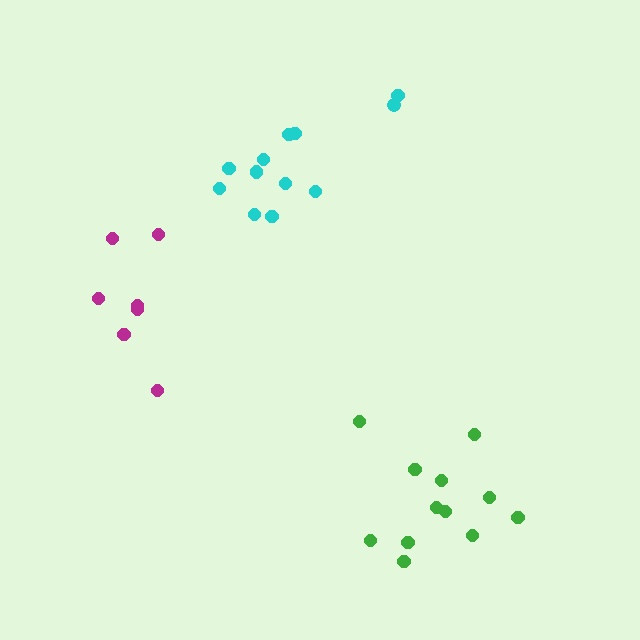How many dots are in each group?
Group 1: 12 dots, Group 2: 7 dots, Group 3: 12 dots (31 total).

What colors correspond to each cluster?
The clusters are colored: cyan, magenta, green.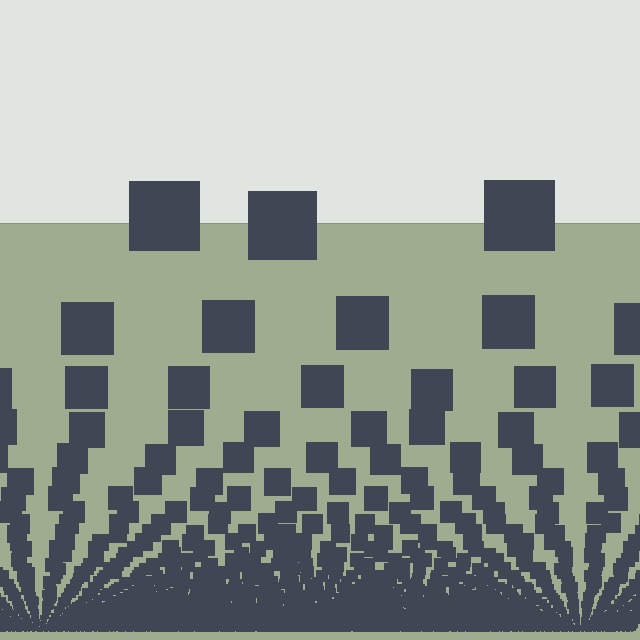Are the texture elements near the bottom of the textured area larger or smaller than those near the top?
Smaller. The gradient is inverted — elements near the bottom are smaller and denser.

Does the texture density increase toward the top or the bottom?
Density increases toward the bottom.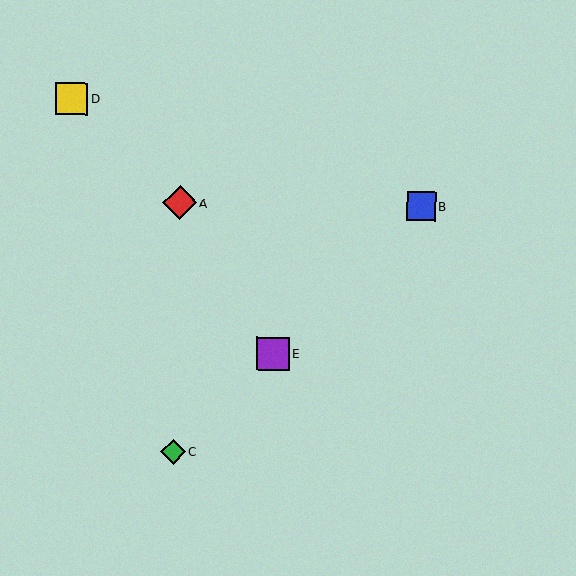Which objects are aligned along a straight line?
Objects B, C, E are aligned along a straight line.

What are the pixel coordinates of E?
Object E is at (272, 354).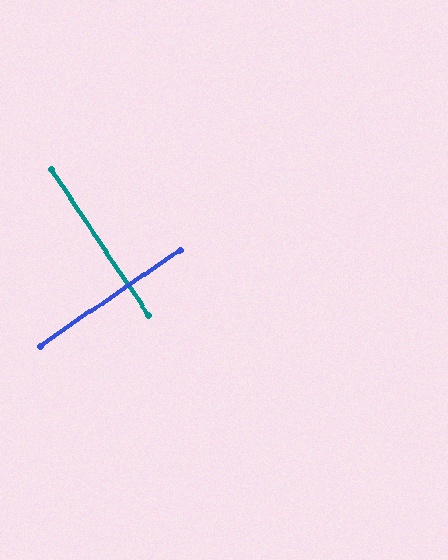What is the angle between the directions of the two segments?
Approximately 89 degrees.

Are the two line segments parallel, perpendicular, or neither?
Perpendicular — they meet at approximately 89°.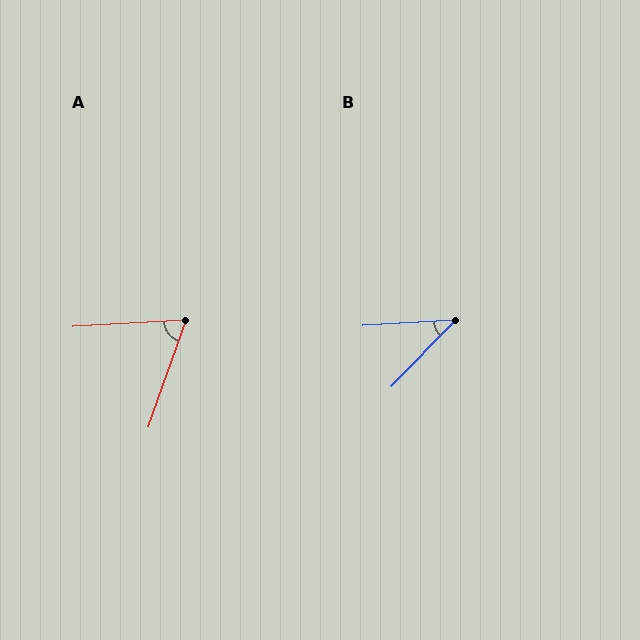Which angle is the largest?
A, at approximately 67 degrees.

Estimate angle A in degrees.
Approximately 67 degrees.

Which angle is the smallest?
B, at approximately 42 degrees.